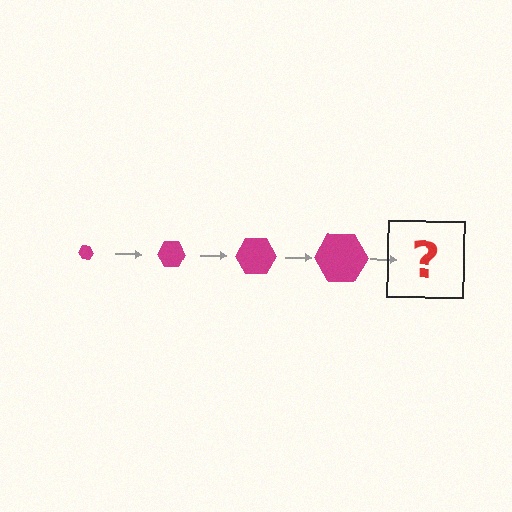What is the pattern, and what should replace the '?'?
The pattern is that the hexagon gets progressively larger each step. The '?' should be a magenta hexagon, larger than the previous one.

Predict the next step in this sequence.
The next step is a magenta hexagon, larger than the previous one.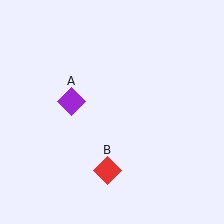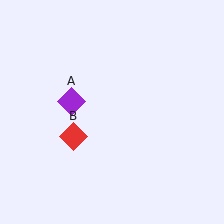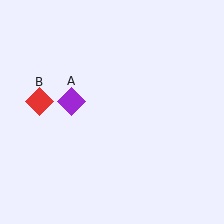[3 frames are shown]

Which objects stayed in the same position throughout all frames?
Purple diamond (object A) remained stationary.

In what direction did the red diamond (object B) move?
The red diamond (object B) moved up and to the left.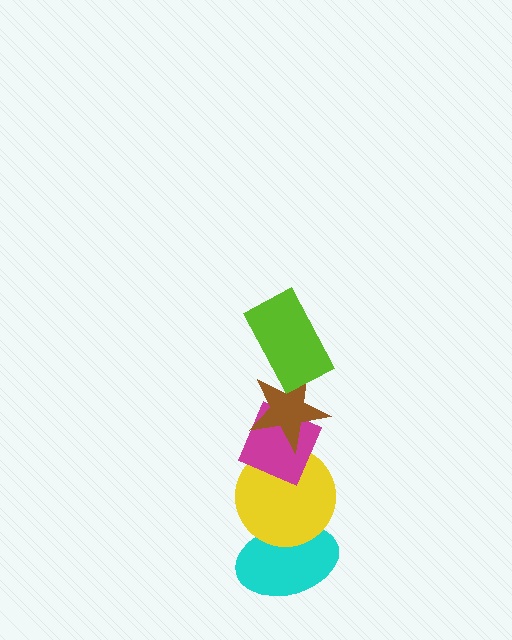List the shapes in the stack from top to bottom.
From top to bottom: the lime rectangle, the brown star, the magenta diamond, the yellow circle, the cyan ellipse.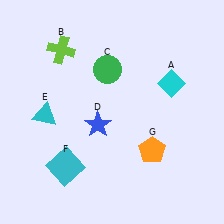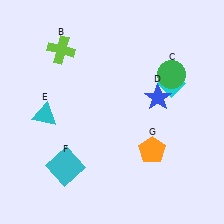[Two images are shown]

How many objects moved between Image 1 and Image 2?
2 objects moved between the two images.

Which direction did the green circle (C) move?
The green circle (C) moved right.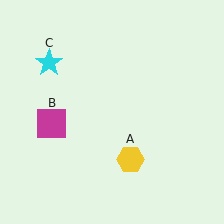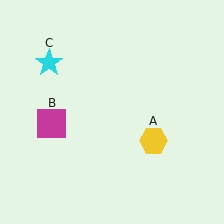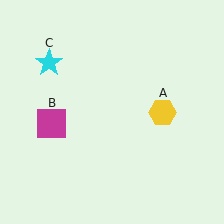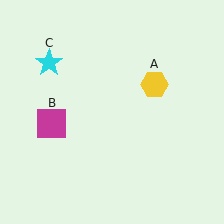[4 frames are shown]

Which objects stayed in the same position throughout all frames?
Magenta square (object B) and cyan star (object C) remained stationary.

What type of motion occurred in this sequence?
The yellow hexagon (object A) rotated counterclockwise around the center of the scene.